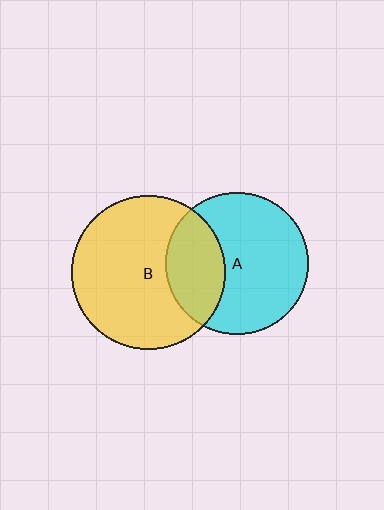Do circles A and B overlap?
Yes.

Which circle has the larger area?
Circle B (yellow).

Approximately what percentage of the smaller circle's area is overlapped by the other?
Approximately 30%.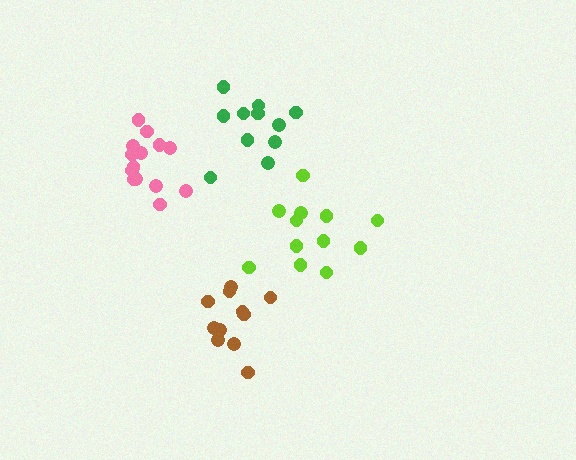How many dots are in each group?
Group 1: 14 dots, Group 2: 12 dots, Group 3: 11 dots, Group 4: 12 dots (49 total).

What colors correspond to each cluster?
The clusters are colored: pink, lime, green, brown.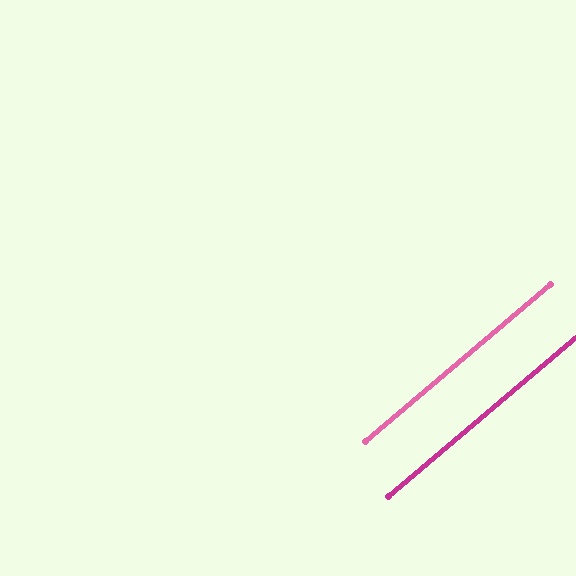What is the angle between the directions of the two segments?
Approximately 0 degrees.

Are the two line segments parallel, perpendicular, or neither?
Parallel — their directions differ by only 0.1°.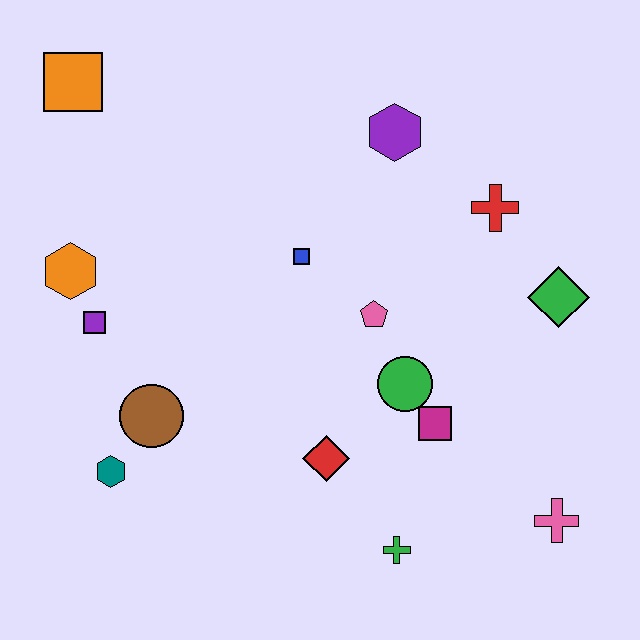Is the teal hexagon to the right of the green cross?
No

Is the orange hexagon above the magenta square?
Yes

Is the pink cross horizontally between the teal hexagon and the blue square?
No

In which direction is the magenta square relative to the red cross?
The magenta square is below the red cross.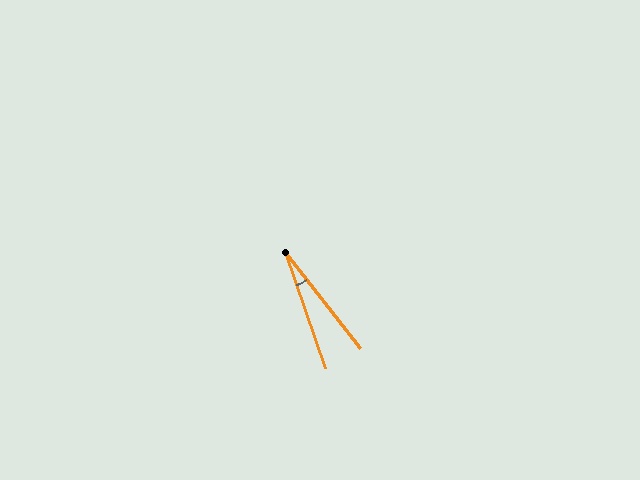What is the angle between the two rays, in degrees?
Approximately 19 degrees.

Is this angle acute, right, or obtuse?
It is acute.